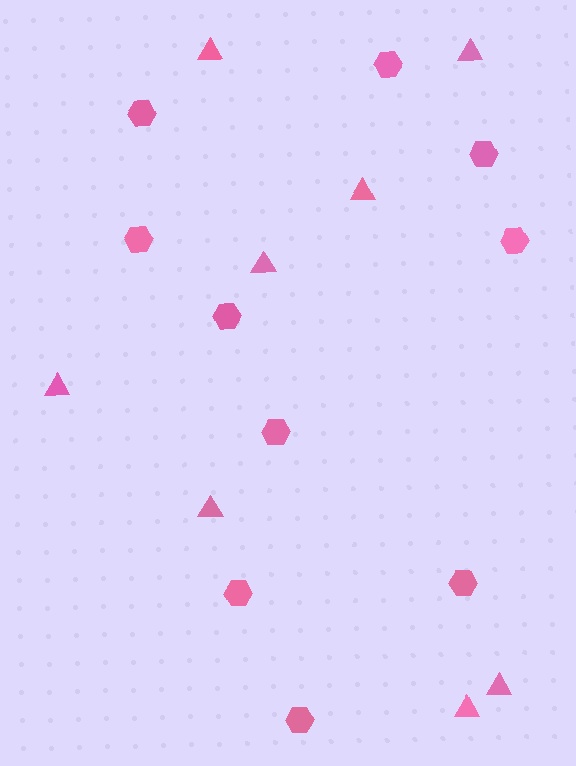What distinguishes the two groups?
There are 2 groups: one group of hexagons (10) and one group of triangles (8).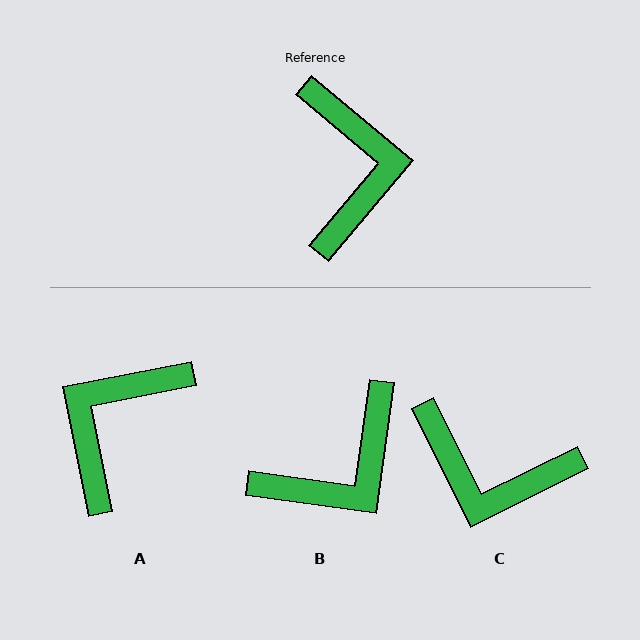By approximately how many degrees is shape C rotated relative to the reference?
Approximately 114 degrees clockwise.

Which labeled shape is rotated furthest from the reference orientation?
A, about 141 degrees away.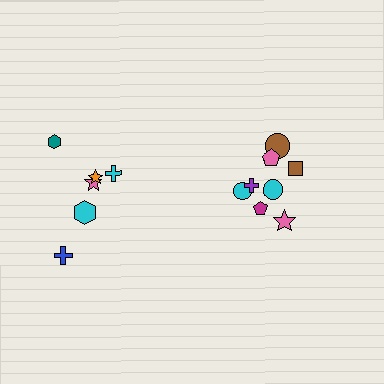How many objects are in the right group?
There are 8 objects.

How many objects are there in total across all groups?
There are 14 objects.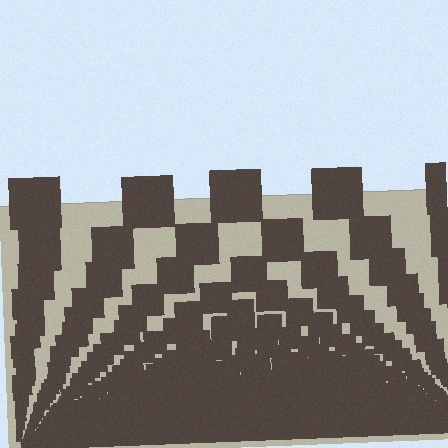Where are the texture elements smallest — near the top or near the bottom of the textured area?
Near the bottom.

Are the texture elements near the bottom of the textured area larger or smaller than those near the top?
Smaller. The gradient is inverted — elements near the bottom are smaller and denser.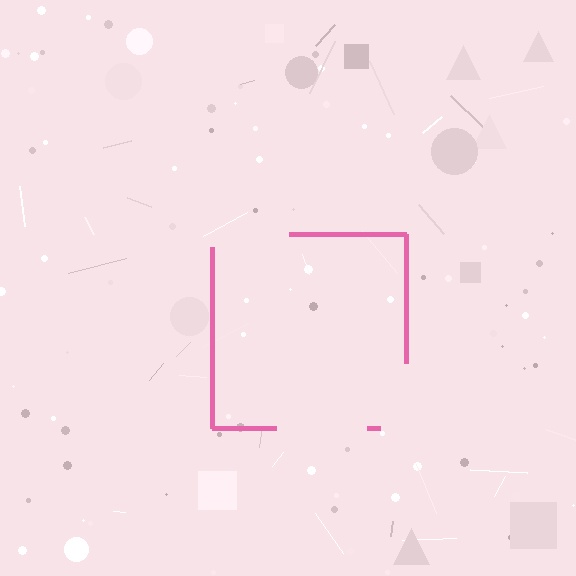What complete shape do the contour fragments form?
The contour fragments form a square.